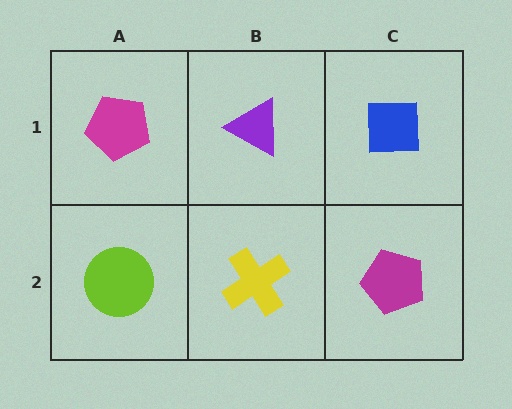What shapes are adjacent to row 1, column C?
A magenta pentagon (row 2, column C), a purple triangle (row 1, column B).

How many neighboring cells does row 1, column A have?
2.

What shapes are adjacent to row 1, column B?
A yellow cross (row 2, column B), a magenta pentagon (row 1, column A), a blue square (row 1, column C).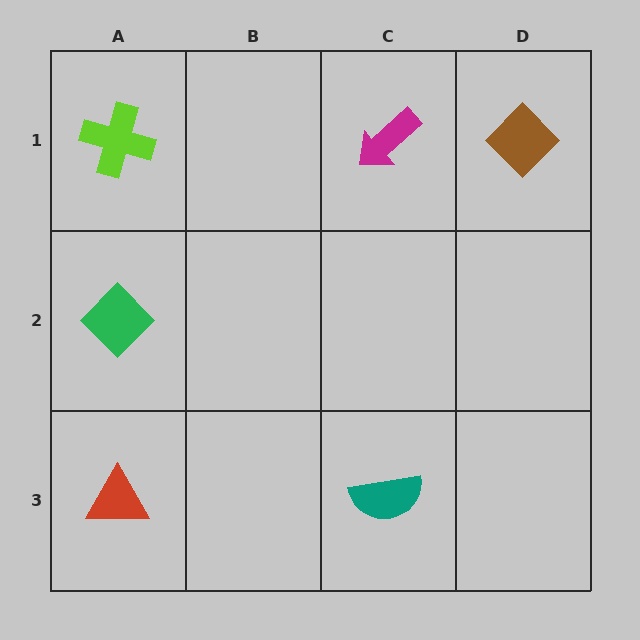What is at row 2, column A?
A green diamond.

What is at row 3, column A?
A red triangle.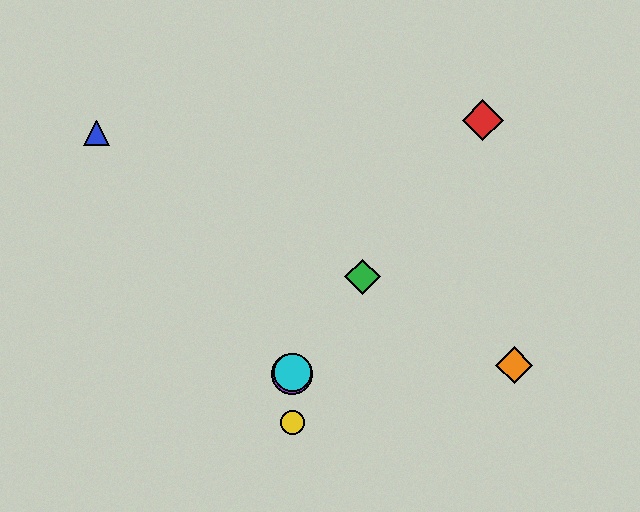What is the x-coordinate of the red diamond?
The red diamond is at x≈483.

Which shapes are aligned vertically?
The yellow circle, the purple circle, the cyan circle are aligned vertically.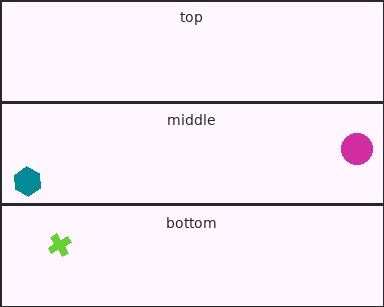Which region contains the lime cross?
The bottom region.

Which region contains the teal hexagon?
The middle region.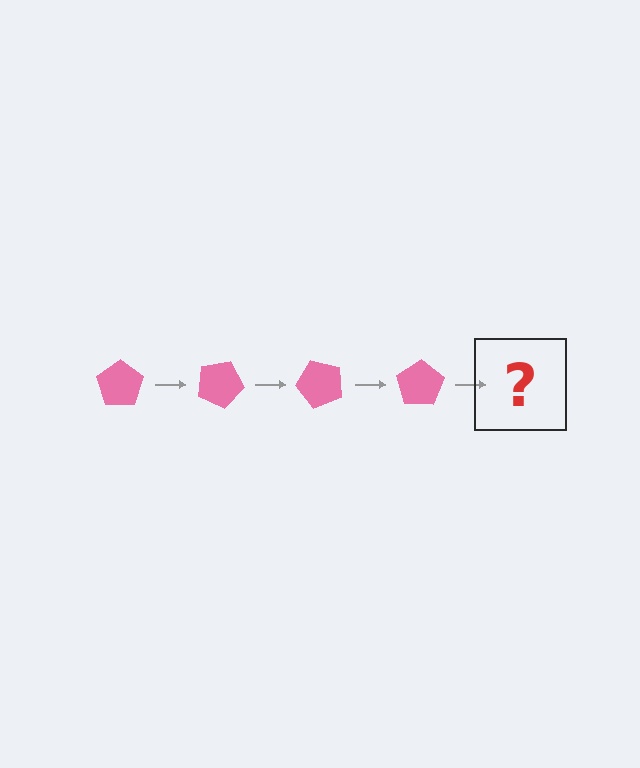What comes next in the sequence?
The next element should be a pink pentagon rotated 100 degrees.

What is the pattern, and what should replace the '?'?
The pattern is that the pentagon rotates 25 degrees each step. The '?' should be a pink pentagon rotated 100 degrees.